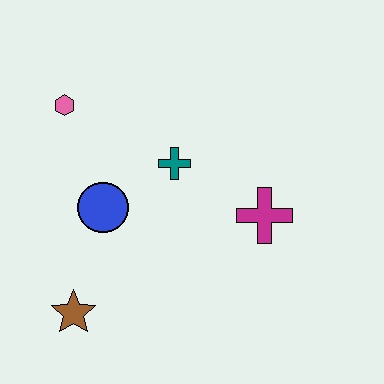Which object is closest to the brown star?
The blue circle is closest to the brown star.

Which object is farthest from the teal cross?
The brown star is farthest from the teal cross.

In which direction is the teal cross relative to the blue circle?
The teal cross is to the right of the blue circle.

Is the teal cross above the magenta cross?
Yes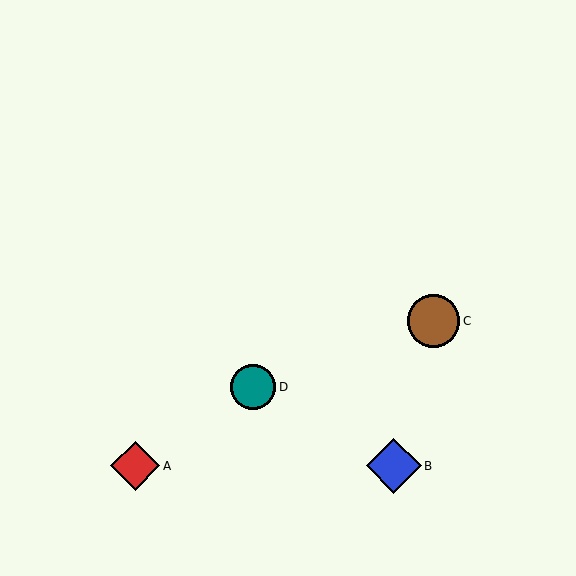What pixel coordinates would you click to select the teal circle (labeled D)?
Click at (253, 387) to select the teal circle D.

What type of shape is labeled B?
Shape B is a blue diamond.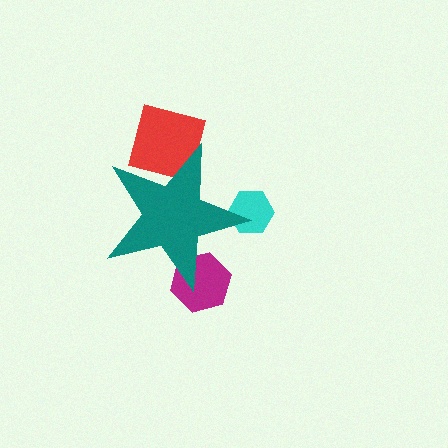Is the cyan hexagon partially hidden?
Yes, the cyan hexagon is partially hidden behind the teal star.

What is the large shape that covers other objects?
A teal star.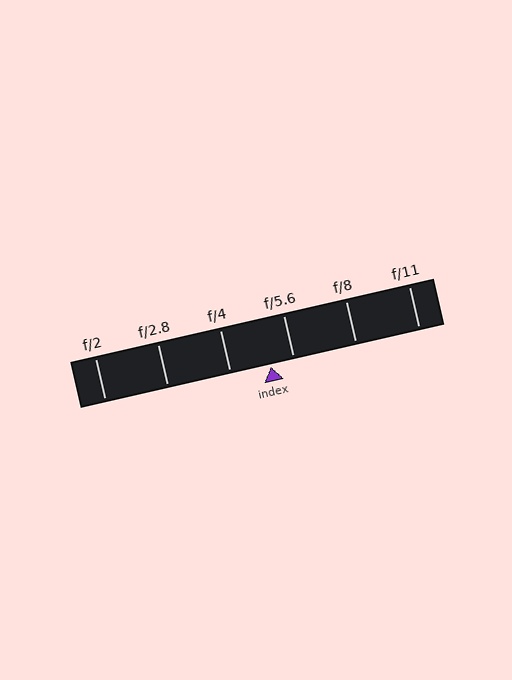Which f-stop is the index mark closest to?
The index mark is closest to f/5.6.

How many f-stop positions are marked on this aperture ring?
There are 6 f-stop positions marked.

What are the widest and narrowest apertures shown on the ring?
The widest aperture shown is f/2 and the narrowest is f/11.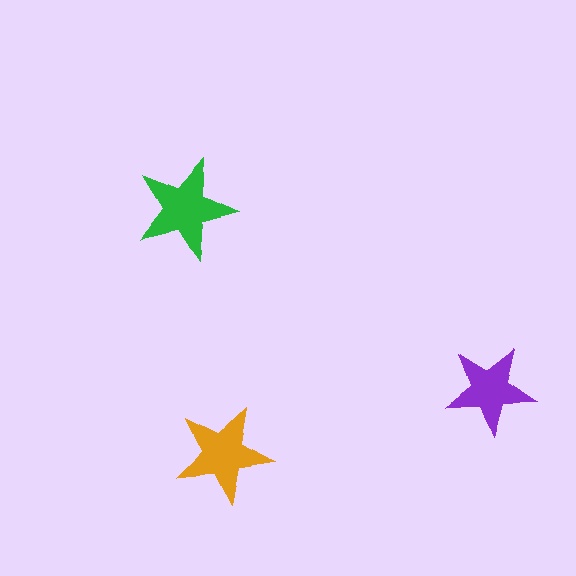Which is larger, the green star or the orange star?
The green one.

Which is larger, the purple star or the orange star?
The orange one.